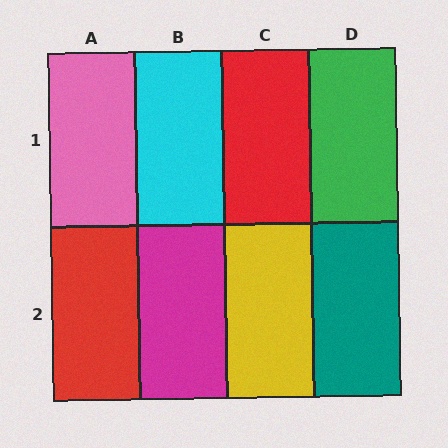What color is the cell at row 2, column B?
Magenta.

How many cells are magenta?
1 cell is magenta.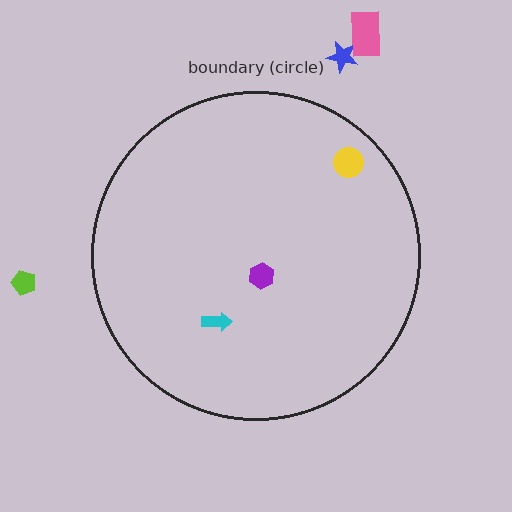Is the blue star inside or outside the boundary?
Outside.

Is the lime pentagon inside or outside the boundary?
Outside.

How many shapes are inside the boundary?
3 inside, 3 outside.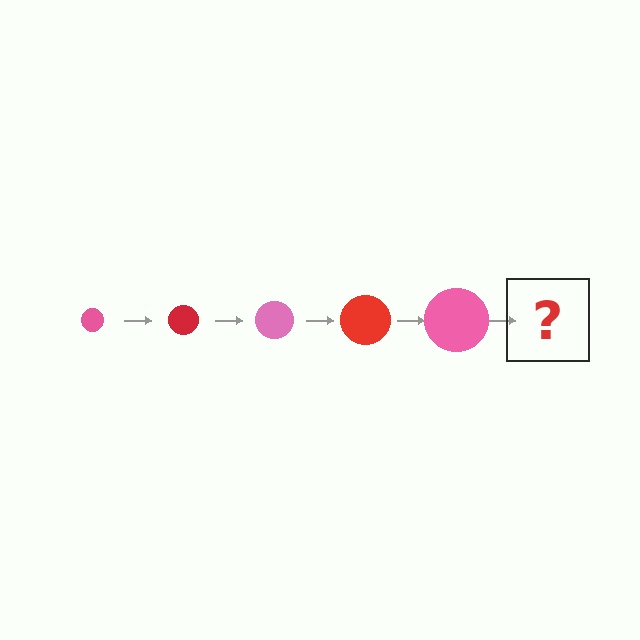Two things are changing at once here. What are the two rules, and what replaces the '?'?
The two rules are that the circle grows larger each step and the color cycles through pink and red. The '?' should be a red circle, larger than the previous one.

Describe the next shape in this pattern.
It should be a red circle, larger than the previous one.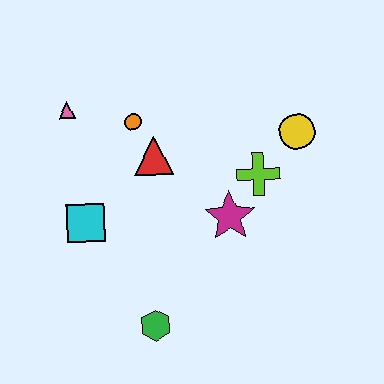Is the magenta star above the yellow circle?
No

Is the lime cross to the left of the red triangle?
No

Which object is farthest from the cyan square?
The yellow circle is farthest from the cyan square.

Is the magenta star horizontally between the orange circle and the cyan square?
No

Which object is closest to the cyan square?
The red triangle is closest to the cyan square.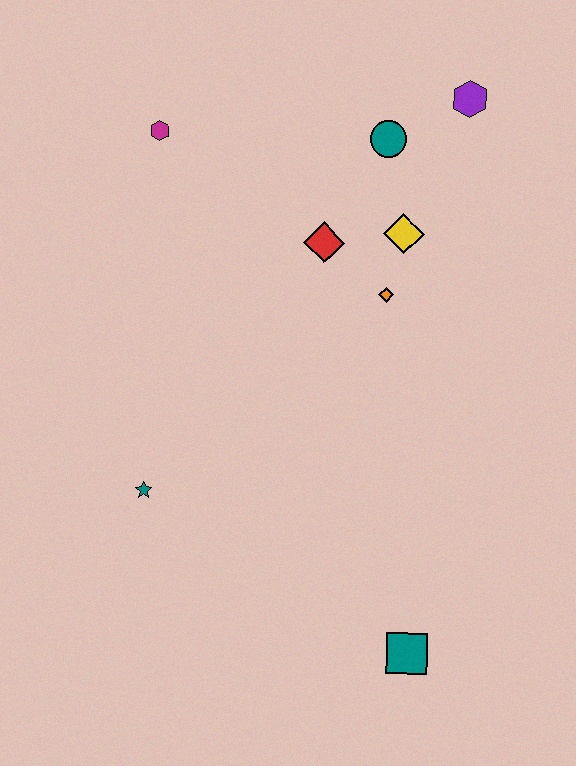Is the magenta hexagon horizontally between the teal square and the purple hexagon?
No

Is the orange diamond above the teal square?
Yes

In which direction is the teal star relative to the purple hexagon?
The teal star is below the purple hexagon.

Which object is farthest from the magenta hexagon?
The teal square is farthest from the magenta hexagon.